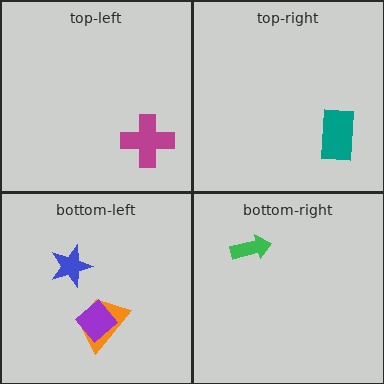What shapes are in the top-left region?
The magenta cross.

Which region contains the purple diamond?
The bottom-left region.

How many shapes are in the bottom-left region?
3.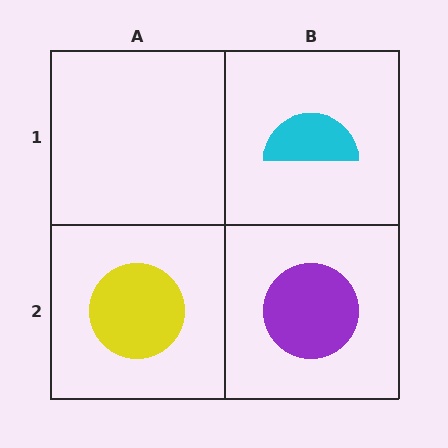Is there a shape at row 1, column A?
No, that cell is empty.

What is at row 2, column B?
A purple circle.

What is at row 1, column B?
A cyan semicircle.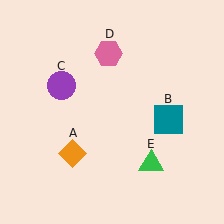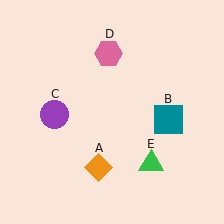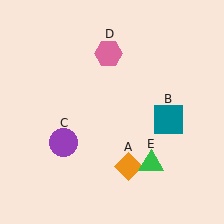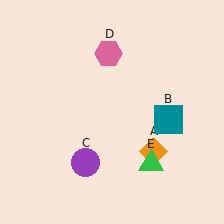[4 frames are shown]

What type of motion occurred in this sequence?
The orange diamond (object A), purple circle (object C) rotated counterclockwise around the center of the scene.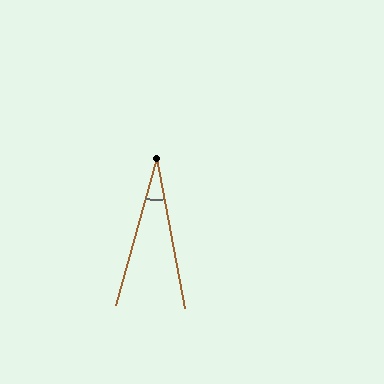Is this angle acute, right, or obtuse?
It is acute.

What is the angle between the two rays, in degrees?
Approximately 26 degrees.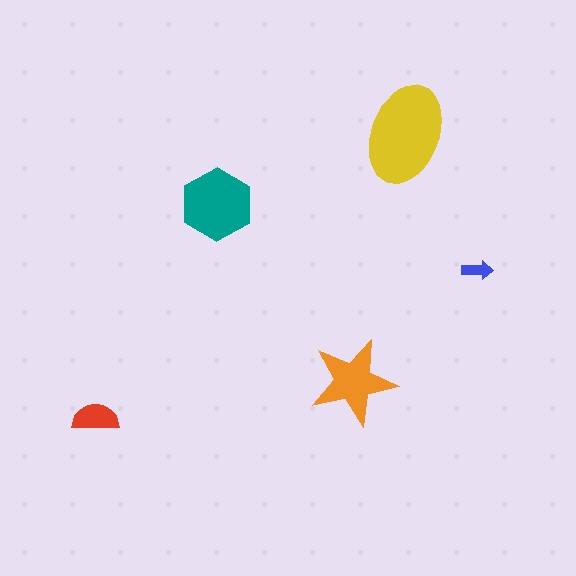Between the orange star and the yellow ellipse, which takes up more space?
The yellow ellipse.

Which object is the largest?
The yellow ellipse.